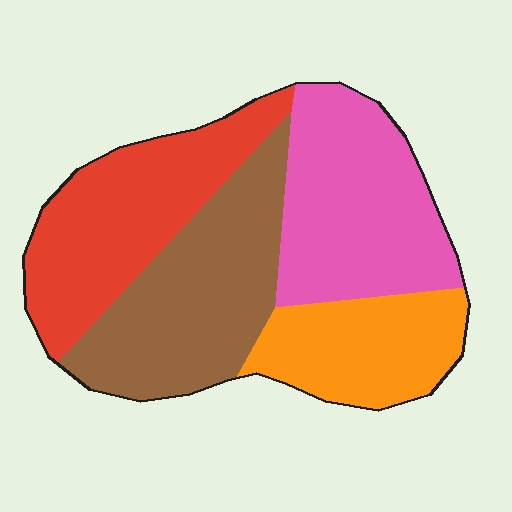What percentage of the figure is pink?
Pink covers about 25% of the figure.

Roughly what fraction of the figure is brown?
Brown takes up about one quarter (1/4) of the figure.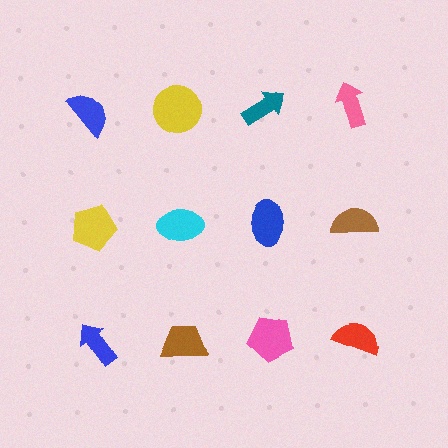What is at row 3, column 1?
A blue arrow.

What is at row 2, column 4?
A brown semicircle.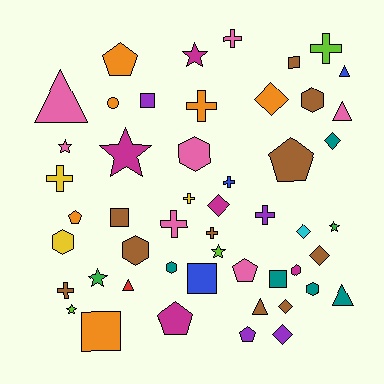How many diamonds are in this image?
There are 7 diamonds.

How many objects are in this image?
There are 50 objects.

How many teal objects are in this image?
There are 5 teal objects.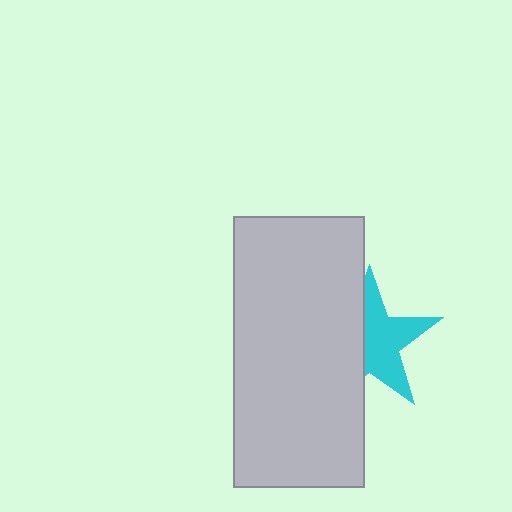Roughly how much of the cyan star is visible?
About half of it is visible (roughly 56%).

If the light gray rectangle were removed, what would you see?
You would see the complete cyan star.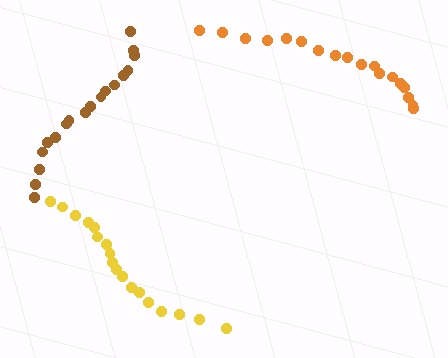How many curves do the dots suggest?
There are 3 distinct paths.